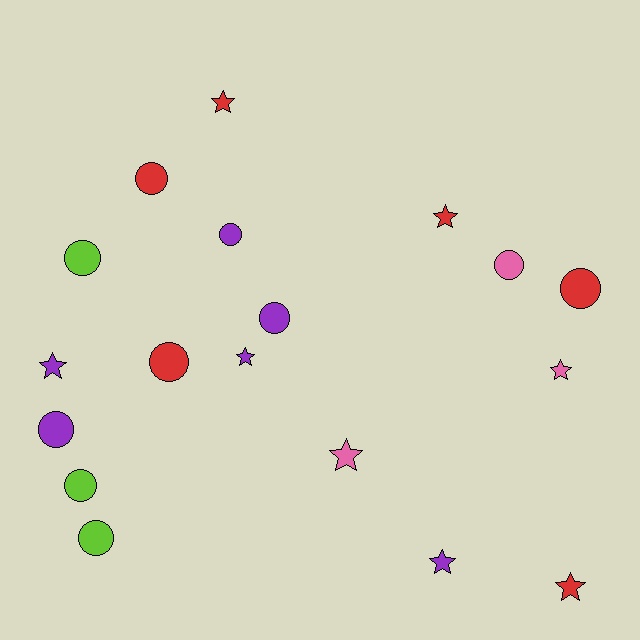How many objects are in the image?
There are 18 objects.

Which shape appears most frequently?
Circle, with 10 objects.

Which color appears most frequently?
Purple, with 6 objects.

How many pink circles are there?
There is 1 pink circle.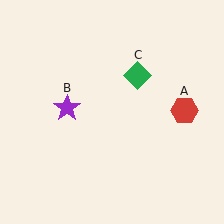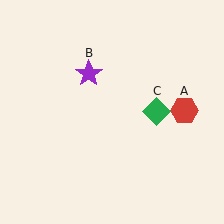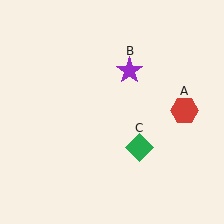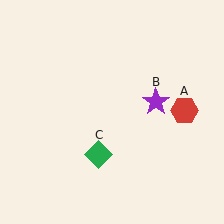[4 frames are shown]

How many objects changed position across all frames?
2 objects changed position: purple star (object B), green diamond (object C).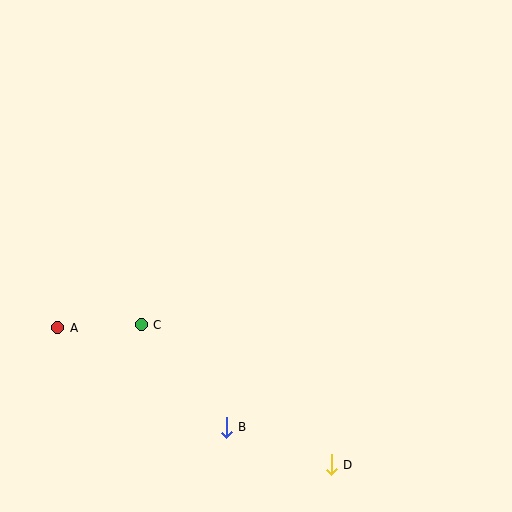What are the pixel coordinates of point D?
Point D is at (331, 465).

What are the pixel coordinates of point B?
Point B is at (226, 427).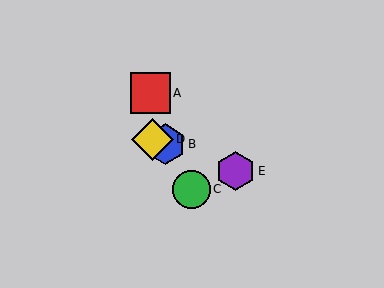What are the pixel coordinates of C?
Object C is at (191, 189).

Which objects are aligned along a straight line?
Objects B, D, E are aligned along a straight line.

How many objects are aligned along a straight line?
3 objects (B, D, E) are aligned along a straight line.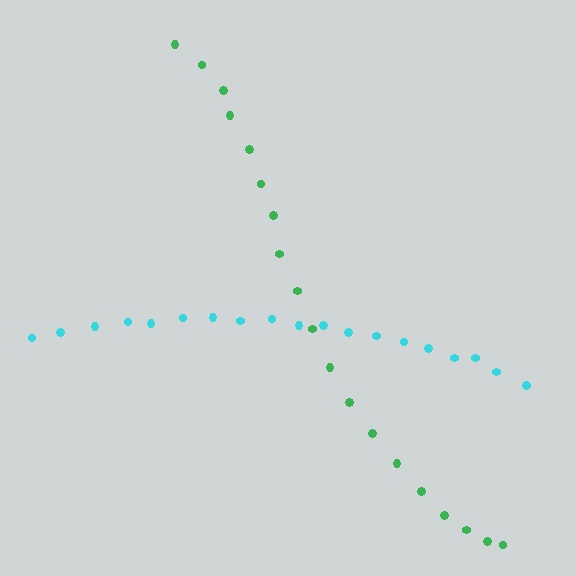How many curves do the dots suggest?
There are 2 distinct paths.